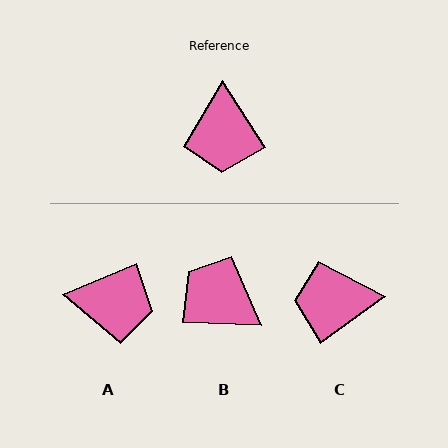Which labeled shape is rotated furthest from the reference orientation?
B, about 126 degrees away.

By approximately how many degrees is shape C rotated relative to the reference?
Approximately 87 degrees clockwise.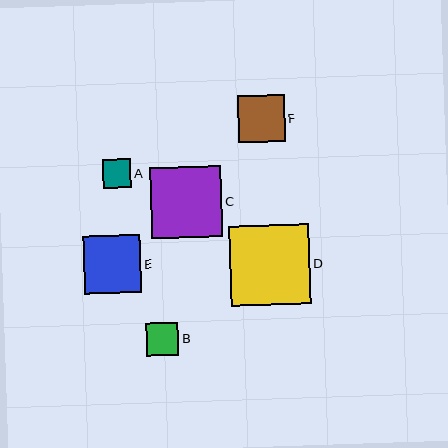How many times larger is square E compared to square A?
Square E is approximately 2.0 times the size of square A.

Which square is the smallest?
Square A is the smallest with a size of approximately 28 pixels.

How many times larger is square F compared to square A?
Square F is approximately 1.7 times the size of square A.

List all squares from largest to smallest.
From largest to smallest: D, C, E, F, B, A.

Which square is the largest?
Square D is the largest with a size of approximately 80 pixels.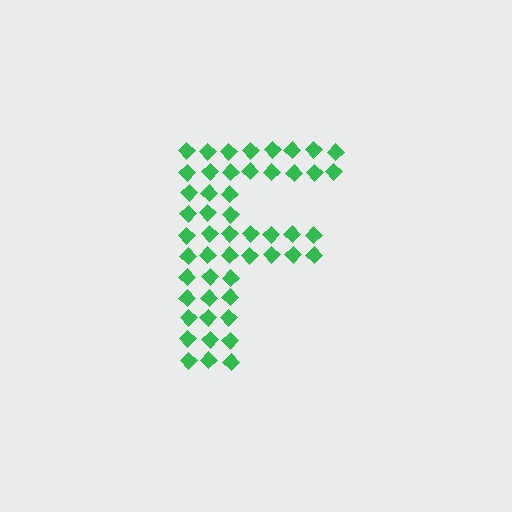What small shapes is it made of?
It is made of small diamonds.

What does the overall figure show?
The overall figure shows the letter F.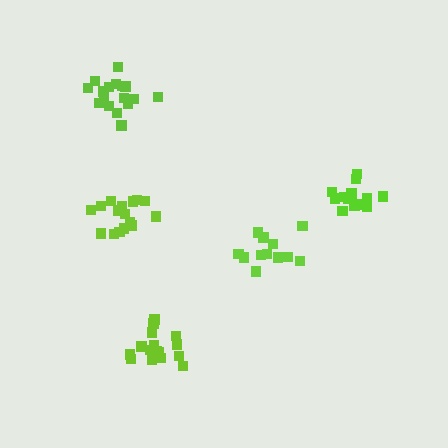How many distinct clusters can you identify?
There are 5 distinct clusters.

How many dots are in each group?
Group 1: 13 dots, Group 2: 17 dots, Group 3: 17 dots, Group 4: 16 dots, Group 5: 15 dots (78 total).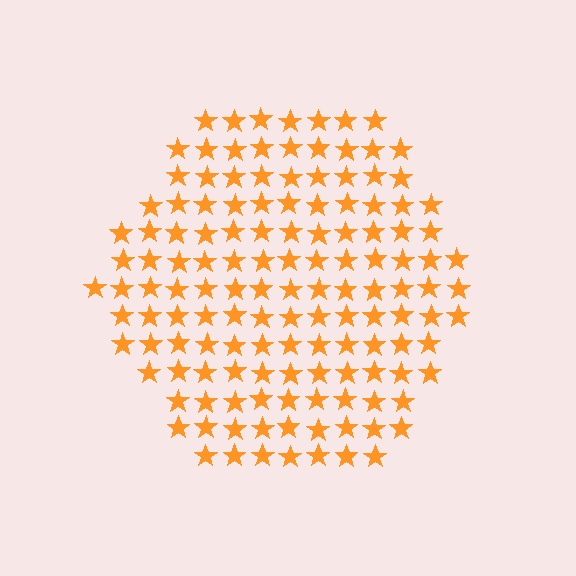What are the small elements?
The small elements are stars.